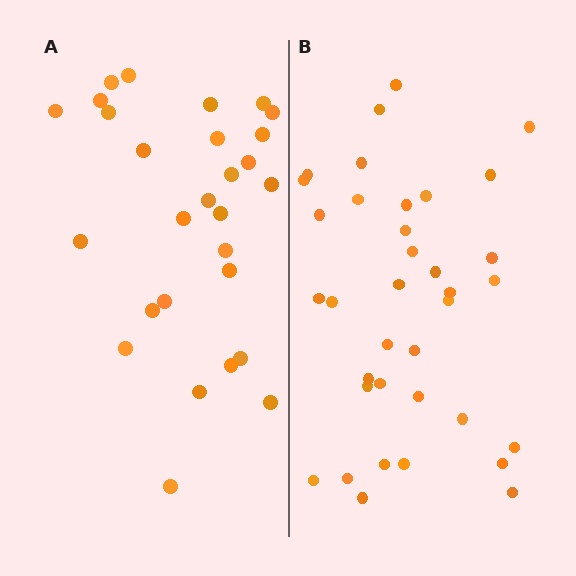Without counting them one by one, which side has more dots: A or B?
Region B (the right region) has more dots.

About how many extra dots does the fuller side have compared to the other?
Region B has roughly 8 or so more dots than region A.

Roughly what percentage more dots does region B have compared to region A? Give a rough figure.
About 30% more.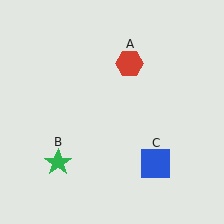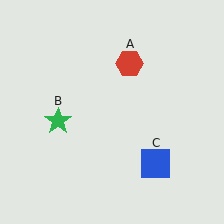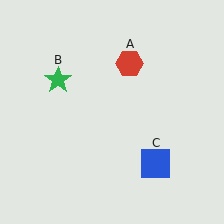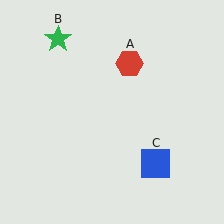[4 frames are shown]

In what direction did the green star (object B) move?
The green star (object B) moved up.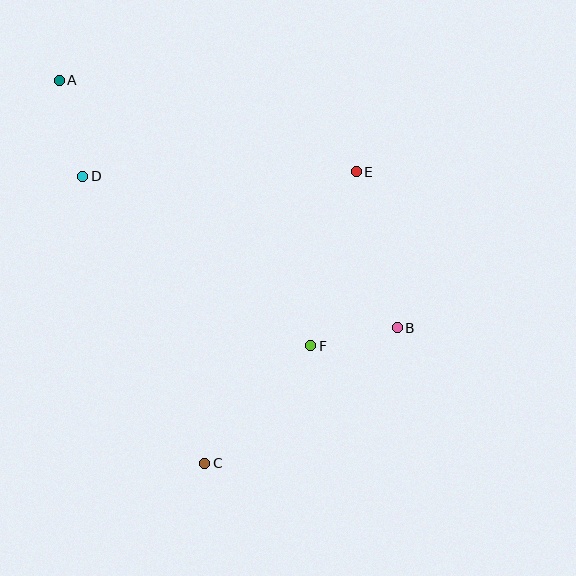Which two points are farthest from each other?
Points A and B are farthest from each other.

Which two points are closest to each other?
Points B and F are closest to each other.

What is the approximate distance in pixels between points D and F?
The distance between D and F is approximately 284 pixels.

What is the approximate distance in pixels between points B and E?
The distance between B and E is approximately 161 pixels.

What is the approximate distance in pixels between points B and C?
The distance between B and C is approximately 236 pixels.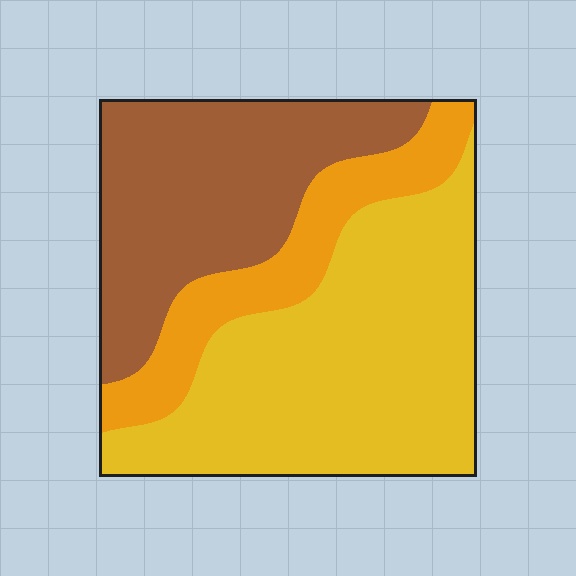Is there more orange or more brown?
Brown.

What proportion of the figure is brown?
Brown takes up between a quarter and a half of the figure.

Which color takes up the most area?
Yellow, at roughly 50%.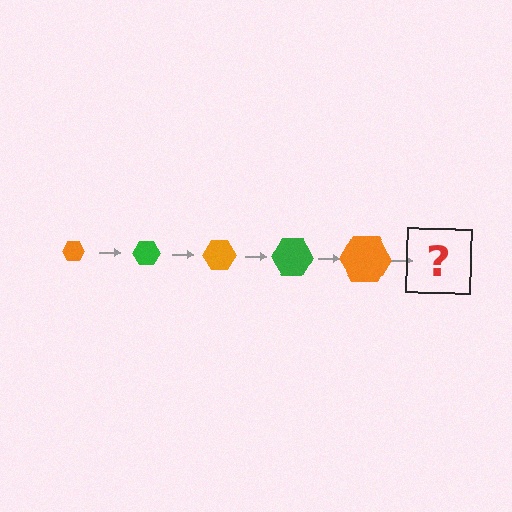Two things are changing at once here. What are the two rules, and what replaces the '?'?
The two rules are that the hexagon grows larger each step and the color cycles through orange and green. The '?' should be a green hexagon, larger than the previous one.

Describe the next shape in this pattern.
It should be a green hexagon, larger than the previous one.